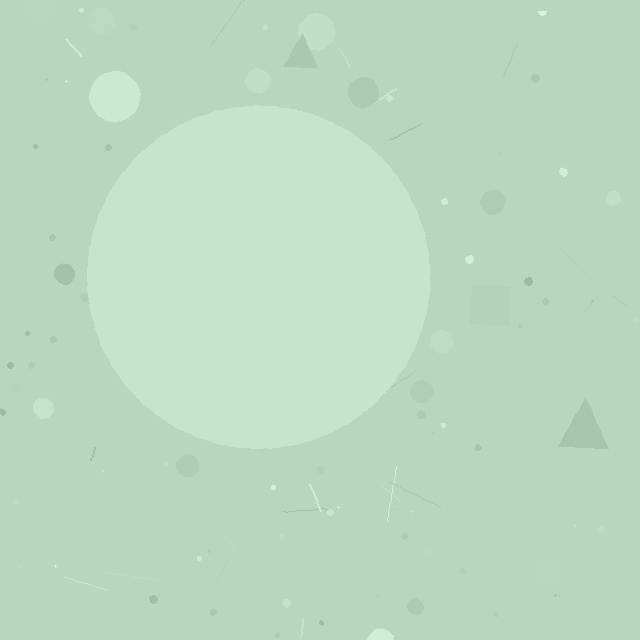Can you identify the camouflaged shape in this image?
The camouflaged shape is a circle.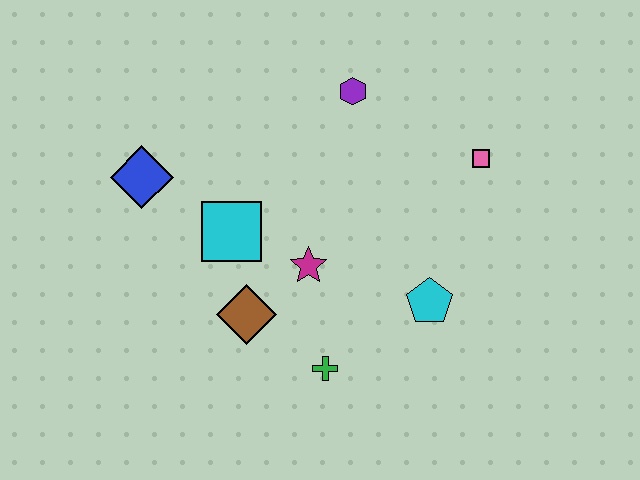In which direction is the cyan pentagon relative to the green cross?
The cyan pentagon is to the right of the green cross.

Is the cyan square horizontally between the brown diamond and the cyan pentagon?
No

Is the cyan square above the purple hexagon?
No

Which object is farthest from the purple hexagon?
The green cross is farthest from the purple hexagon.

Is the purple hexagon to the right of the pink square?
No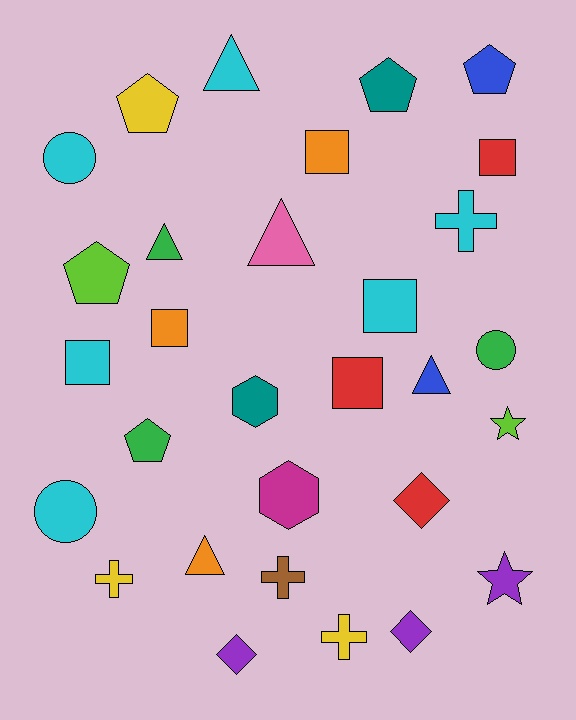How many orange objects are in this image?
There are 3 orange objects.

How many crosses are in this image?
There are 4 crosses.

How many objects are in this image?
There are 30 objects.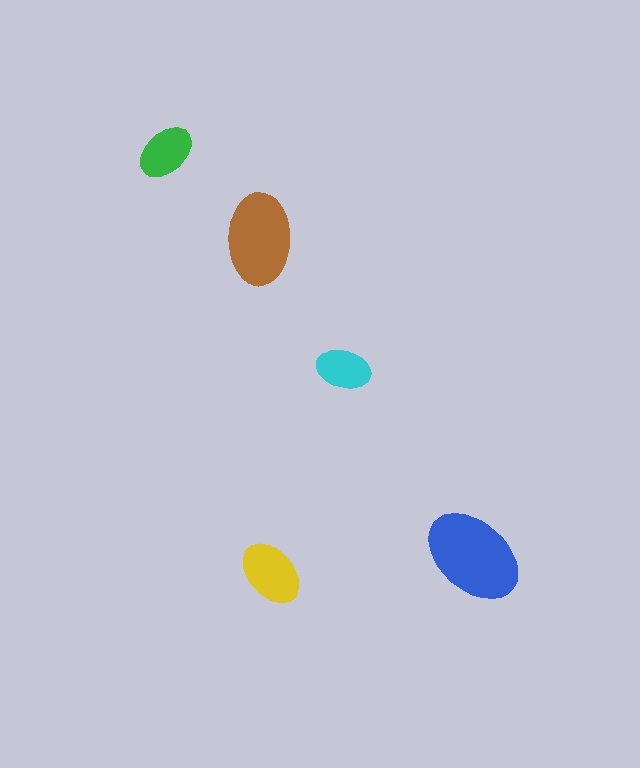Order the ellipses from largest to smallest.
the blue one, the brown one, the yellow one, the green one, the cyan one.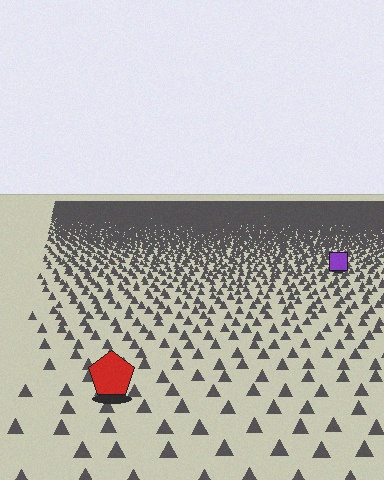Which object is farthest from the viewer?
The purple square is farthest from the viewer. It appears smaller and the ground texture around it is denser.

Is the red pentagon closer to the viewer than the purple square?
Yes. The red pentagon is closer — you can tell from the texture gradient: the ground texture is coarser near it.